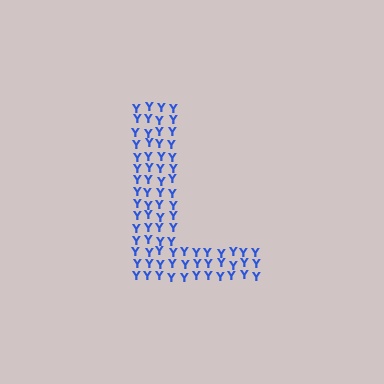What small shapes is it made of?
It is made of small letter Y's.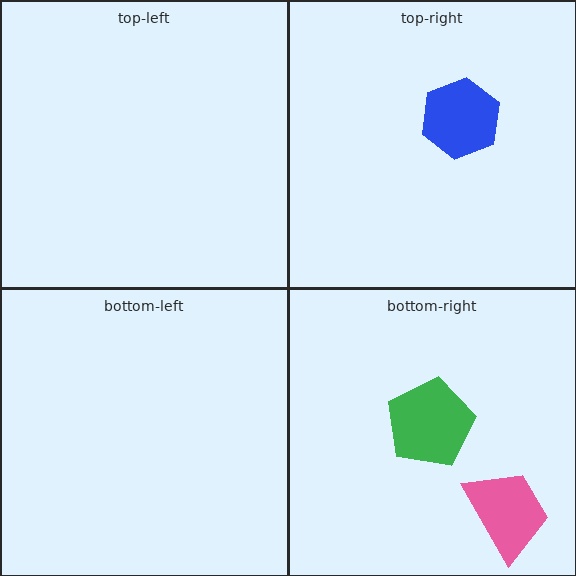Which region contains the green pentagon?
The bottom-right region.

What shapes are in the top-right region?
The blue hexagon.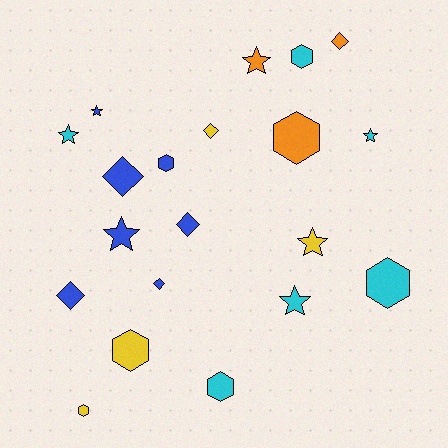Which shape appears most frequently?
Star, with 7 objects.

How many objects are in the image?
There are 20 objects.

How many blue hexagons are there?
There is 1 blue hexagon.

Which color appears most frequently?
Blue, with 7 objects.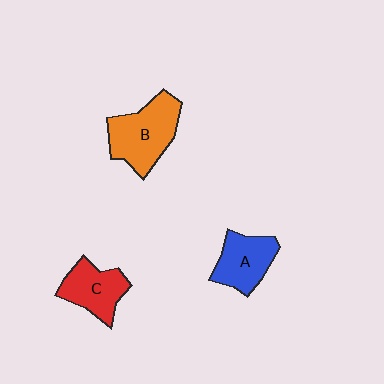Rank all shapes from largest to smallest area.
From largest to smallest: B (orange), A (blue), C (red).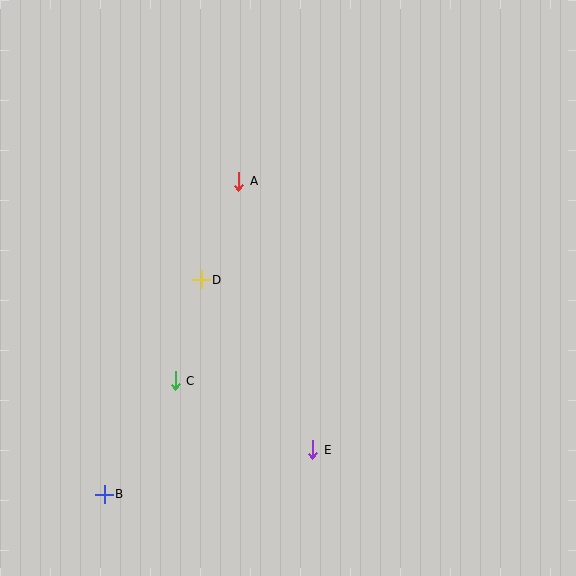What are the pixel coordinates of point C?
Point C is at (175, 381).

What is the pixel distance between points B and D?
The distance between B and D is 236 pixels.